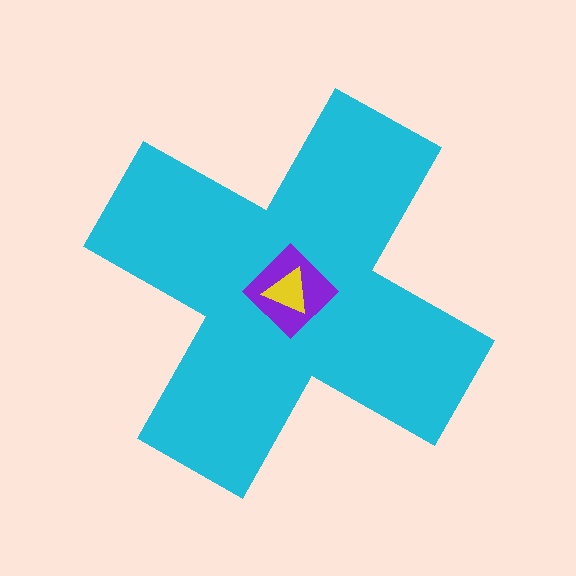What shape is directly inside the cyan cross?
The purple diamond.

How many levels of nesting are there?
3.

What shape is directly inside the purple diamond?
The yellow triangle.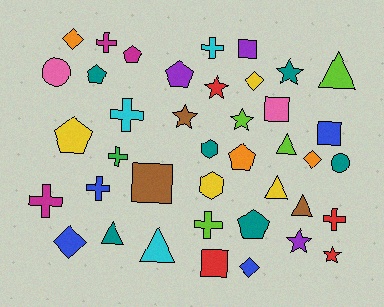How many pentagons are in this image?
There are 6 pentagons.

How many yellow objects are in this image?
There are 4 yellow objects.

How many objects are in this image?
There are 40 objects.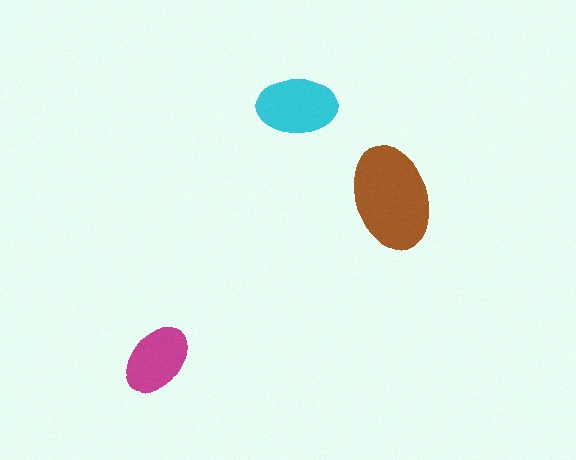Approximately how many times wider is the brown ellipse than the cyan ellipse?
About 1.5 times wider.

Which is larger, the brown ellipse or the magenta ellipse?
The brown one.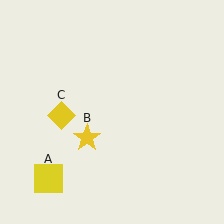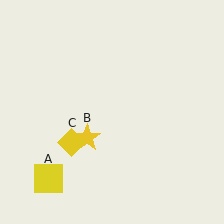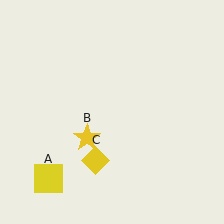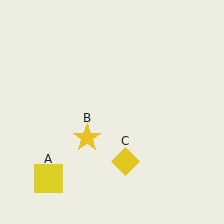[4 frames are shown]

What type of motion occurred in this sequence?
The yellow diamond (object C) rotated counterclockwise around the center of the scene.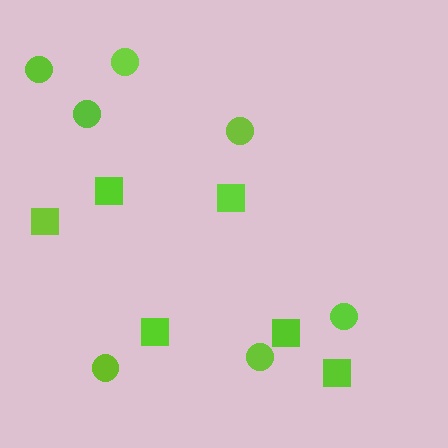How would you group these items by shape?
There are 2 groups: one group of squares (6) and one group of circles (7).